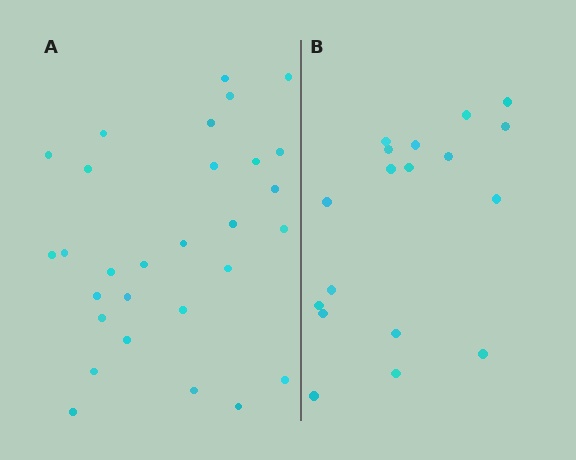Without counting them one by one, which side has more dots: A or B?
Region A (the left region) has more dots.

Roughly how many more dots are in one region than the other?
Region A has roughly 12 or so more dots than region B.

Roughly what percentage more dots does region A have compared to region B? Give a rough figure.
About 60% more.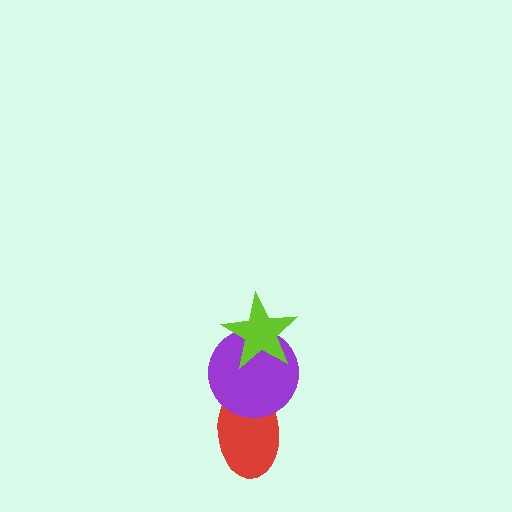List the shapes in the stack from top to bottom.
From top to bottom: the lime star, the purple circle, the red ellipse.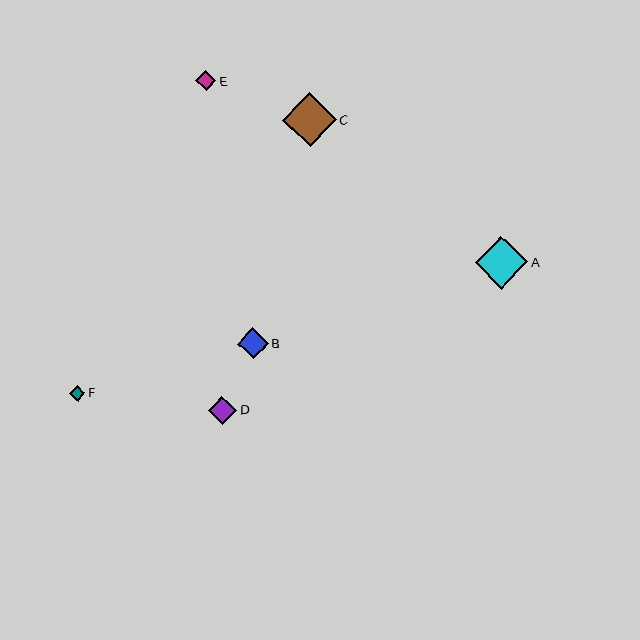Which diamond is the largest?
Diamond C is the largest with a size of approximately 53 pixels.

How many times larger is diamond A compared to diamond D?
Diamond A is approximately 1.9 times the size of diamond D.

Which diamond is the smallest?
Diamond F is the smallest with a size of approximately 16 pixels.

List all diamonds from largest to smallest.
From largest to smallest: C, A, B, D, E, F.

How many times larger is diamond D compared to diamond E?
Diamond D is approximately 1.4 times the size of diamond E.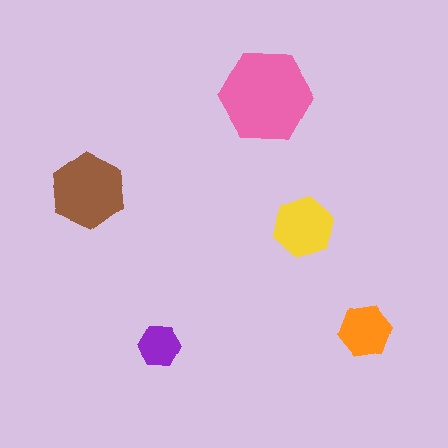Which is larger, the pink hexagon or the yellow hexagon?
The pink one.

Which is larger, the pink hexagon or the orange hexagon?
The pink one.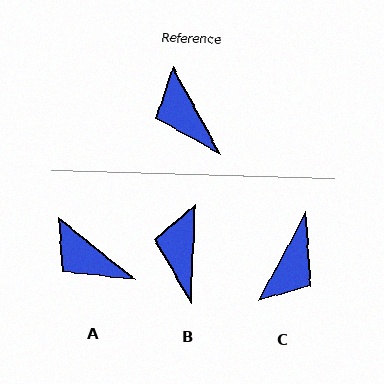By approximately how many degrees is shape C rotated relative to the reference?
Approximately 124 degrees counter-clockwise.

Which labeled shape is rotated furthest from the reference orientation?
C, about 124 degrees away.